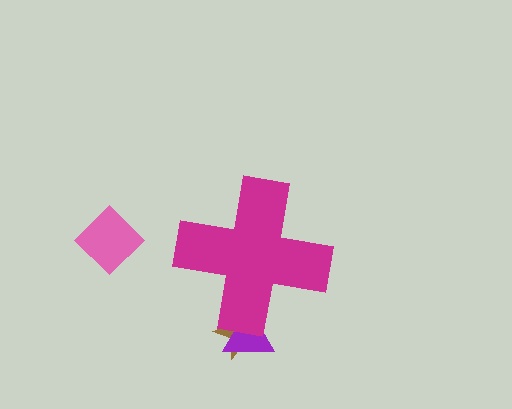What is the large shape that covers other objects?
A magenta cross.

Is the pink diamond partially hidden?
No, the pink diamond is fully visible.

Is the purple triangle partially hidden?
Yes, the purple triangle is partially hidden behind the magenta cross.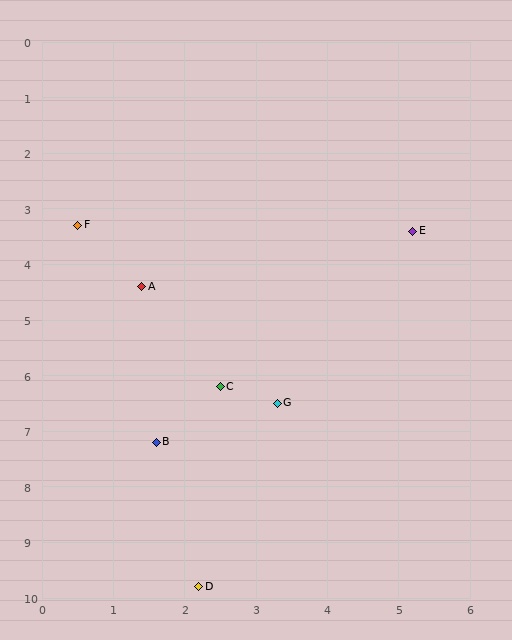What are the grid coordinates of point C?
Point C is at approximately (2.5, 6.2).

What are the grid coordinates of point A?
Point A is at approximately (1.4, 4.4).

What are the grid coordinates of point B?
Point B is at approximately (1.6, 7.2).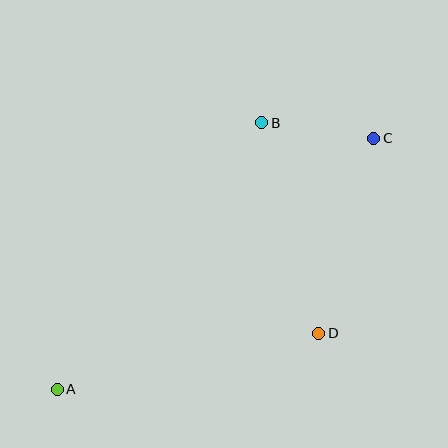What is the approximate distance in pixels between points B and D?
The distance between B and D is approximately 218 pixels.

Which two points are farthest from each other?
Points A and C are farthest from each other.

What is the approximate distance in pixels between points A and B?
The distance between A and B is approximately 336 pixels.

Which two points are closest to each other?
Points B and C are closest to each other.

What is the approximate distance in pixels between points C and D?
The distance between C and D is approximately 203 pixels.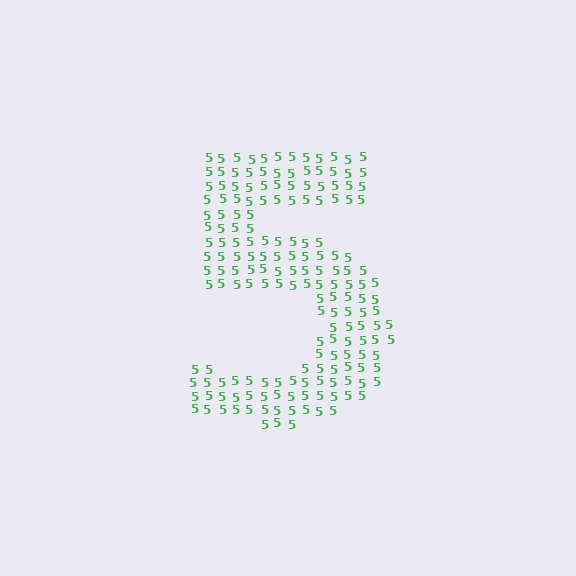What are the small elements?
The small elements are digit 5's.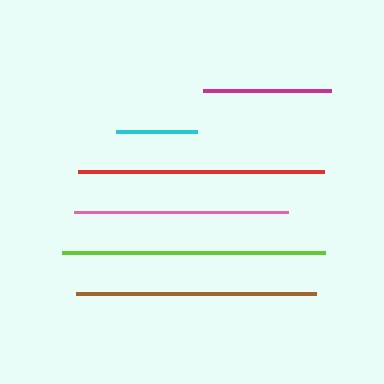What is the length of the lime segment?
The lime segment is approximately 263 pixels long.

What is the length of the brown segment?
The brown segment is approximately 240 pixels long.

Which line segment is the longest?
The lime line is the longest at approximately 263 pixels.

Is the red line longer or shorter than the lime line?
The lime line is longer than the red line.